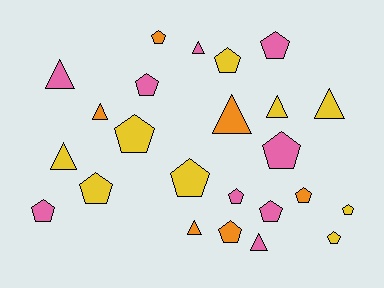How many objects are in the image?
There are 24 objects.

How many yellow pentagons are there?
There are 6 yellow pentagons.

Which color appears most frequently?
Yellow, with 9 objects.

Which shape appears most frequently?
Pentagon, with 15 objects.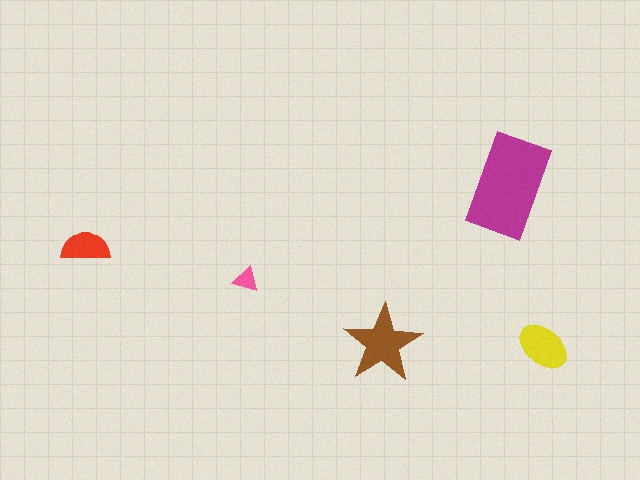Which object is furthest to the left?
The red semicircle is leftmost.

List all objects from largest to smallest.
The magenta rectangle, the brown star, the yellow ellipse, the red semicircle, the pink triangle.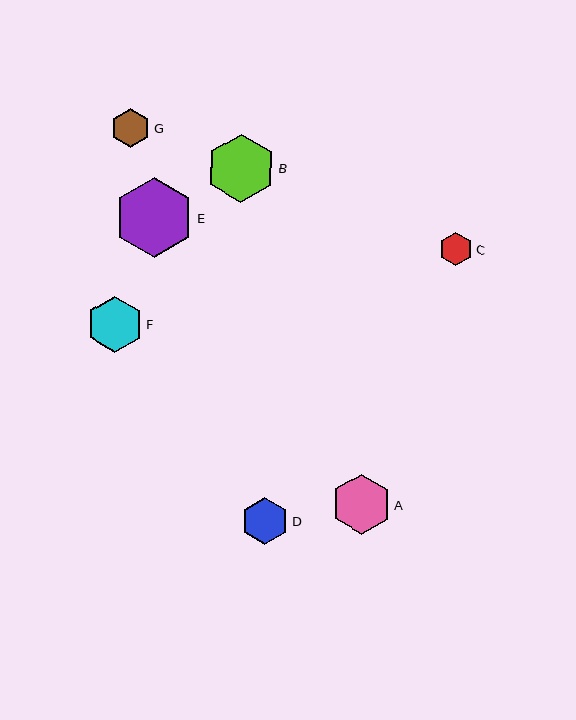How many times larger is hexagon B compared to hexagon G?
Hexagon B is approximately 1.7 times the size of hexagon G.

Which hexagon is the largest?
Hexagon E is the largest with a size of approximately 81 pixels.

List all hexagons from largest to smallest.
From largest to smallest: E, B, A, F, D, G, C.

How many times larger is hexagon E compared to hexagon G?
Hexagon E is approximately 2.0 times the size of hexagon G.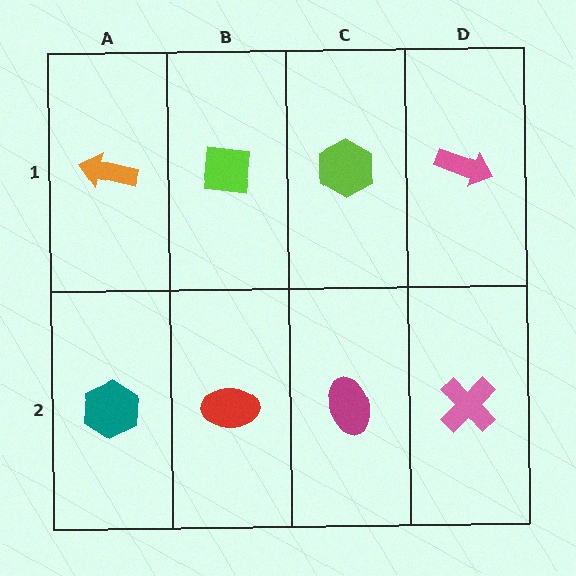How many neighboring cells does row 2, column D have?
2.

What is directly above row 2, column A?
An orange arrow.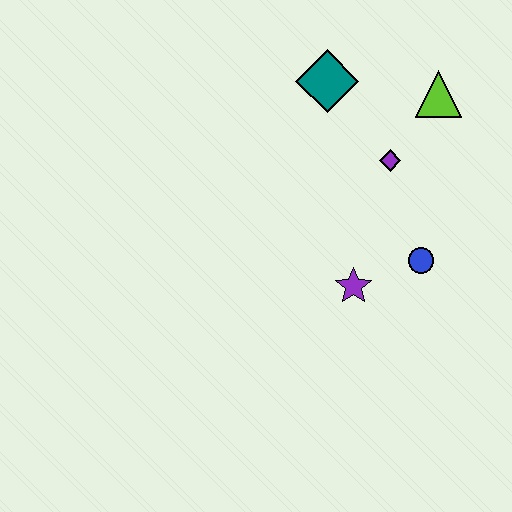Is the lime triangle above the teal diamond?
No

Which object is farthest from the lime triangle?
The purple star is farthest from the lime triangle.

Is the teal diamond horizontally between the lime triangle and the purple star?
No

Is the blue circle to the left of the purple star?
No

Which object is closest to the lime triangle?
The purple diamond is closest to the lime triangle.